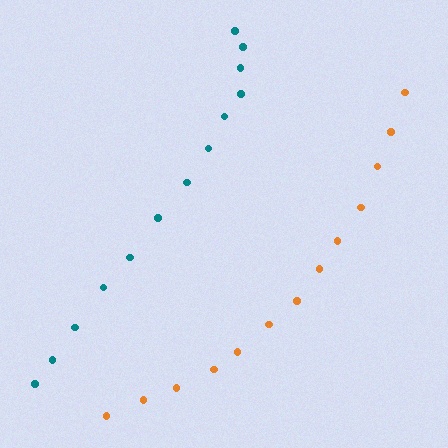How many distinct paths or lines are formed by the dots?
There are 2 distinct paths.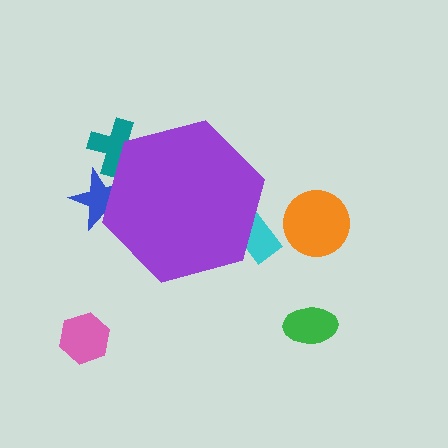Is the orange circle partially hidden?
No, the orange circle is fully visible.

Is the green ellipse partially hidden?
No, the green ellipse is fully visible.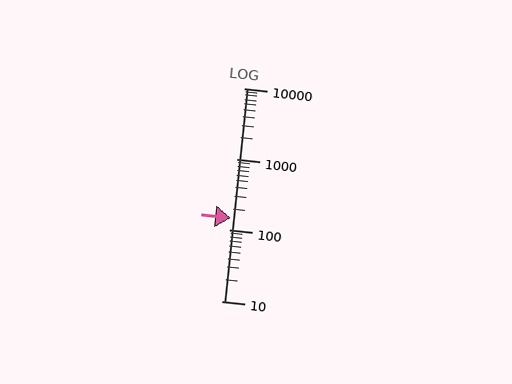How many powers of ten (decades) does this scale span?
The scale spans 3 decades, from 10 to 10000.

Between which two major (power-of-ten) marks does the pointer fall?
The pointer is between 100 and 1000.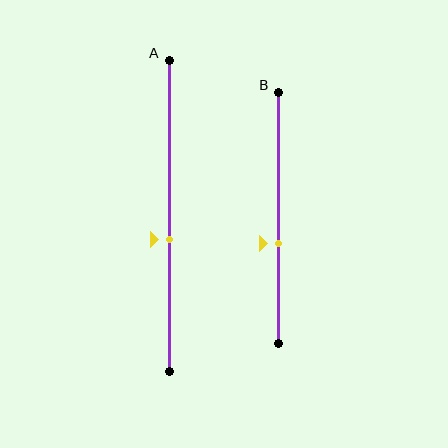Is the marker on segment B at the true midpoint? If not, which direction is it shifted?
No, the marker on segment B is shifted downward by about 10% of the segment length.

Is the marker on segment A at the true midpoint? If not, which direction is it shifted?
No, the marker on segment A is shifted downward by about 8% of the segment length.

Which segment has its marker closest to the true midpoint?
Segment A has its marker closest to the true midpoint.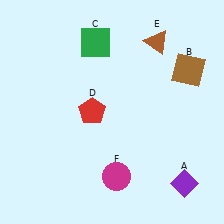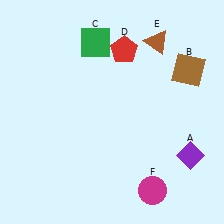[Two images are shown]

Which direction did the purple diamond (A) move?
The purple diamond (A) moved up.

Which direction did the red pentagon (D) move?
The red pentagon (D) moved up.